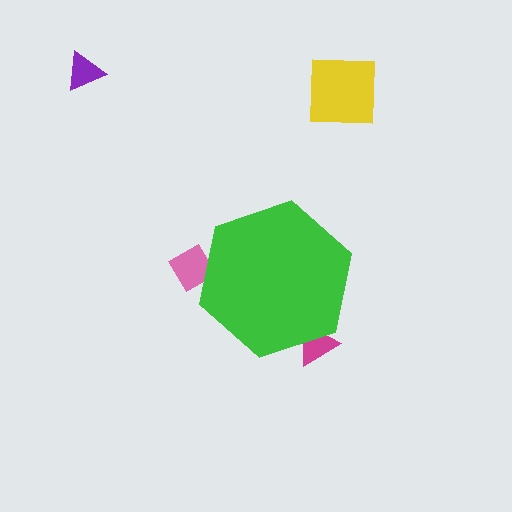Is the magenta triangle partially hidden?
Yes, the magenta triangle is partially hidden behind the green hexagon.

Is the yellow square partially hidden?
No, the yellow square is fully visible.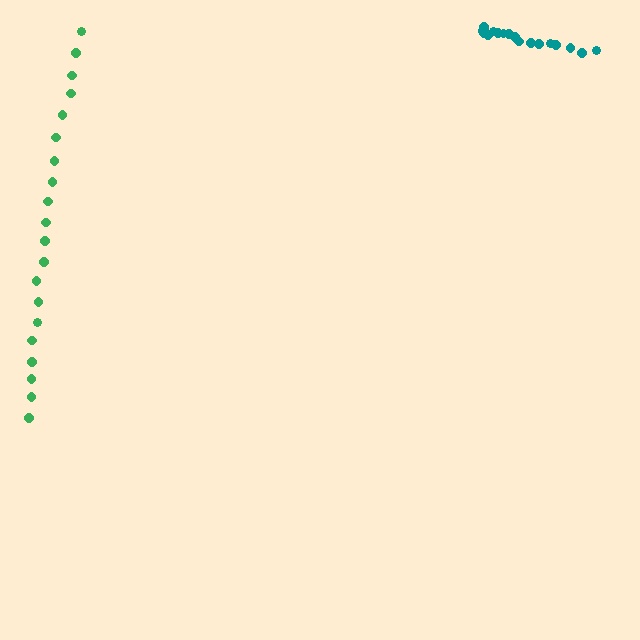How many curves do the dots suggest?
There are 2 distinct paths.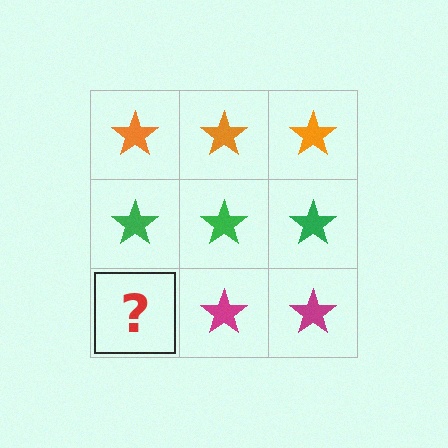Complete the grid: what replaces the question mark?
The question mark should be replaced with a magenta star.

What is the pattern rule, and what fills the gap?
The rule is that each row has a consistent color. The gap should be filled with a magenta star.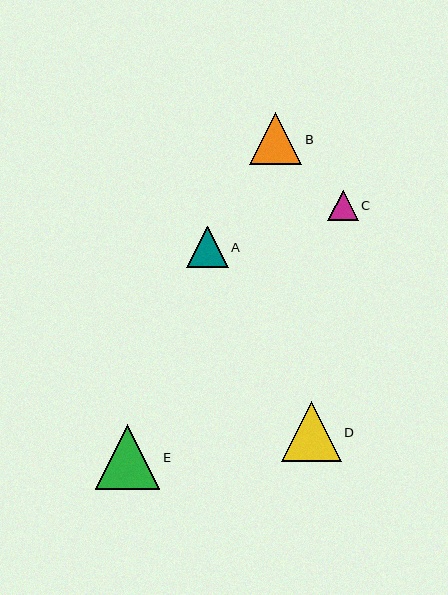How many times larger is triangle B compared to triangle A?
Triangle B is approximately 1.2 times the size of triangle A.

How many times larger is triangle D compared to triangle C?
Triangle D is approximately 2.0 times the size of triangle C.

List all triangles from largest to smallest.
From largest to smallest: E, D, B, A, C.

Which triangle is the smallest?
Triangle C is the smallest with a size of approximately 30 pixels.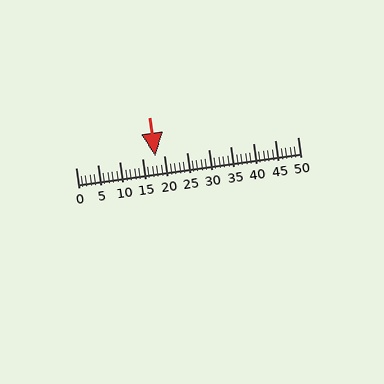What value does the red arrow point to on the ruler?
The red arrow points to approximately 18.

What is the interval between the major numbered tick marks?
The major tick marks are spaced 5 units apart.